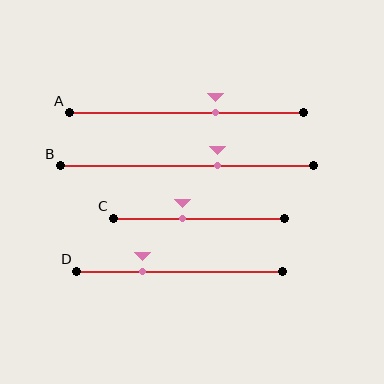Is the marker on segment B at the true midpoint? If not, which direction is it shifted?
No, the marker on segment B is shifted to the right by about 12% of the segment length.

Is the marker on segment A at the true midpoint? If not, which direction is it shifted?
No, the marker on segment A is shifted to the right by about 12% of the segment length.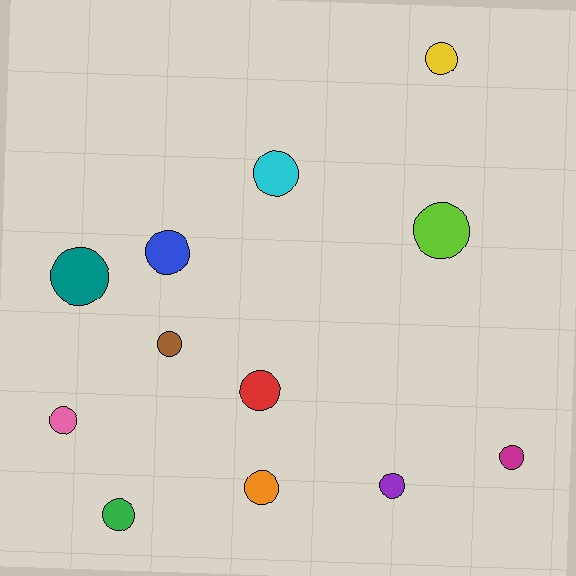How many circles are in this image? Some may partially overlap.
There are 12 circles.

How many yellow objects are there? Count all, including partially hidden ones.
There is 1 yellow object.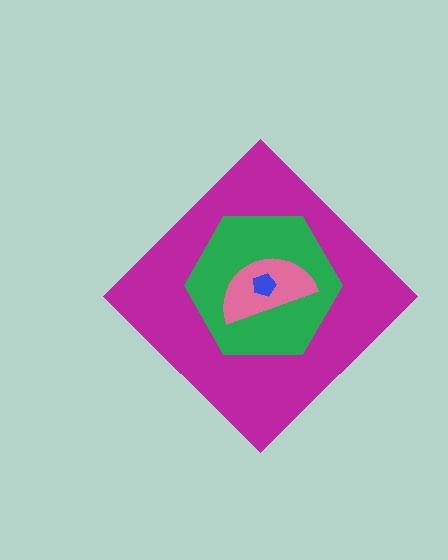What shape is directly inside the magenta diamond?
The green hexagon.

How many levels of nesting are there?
4.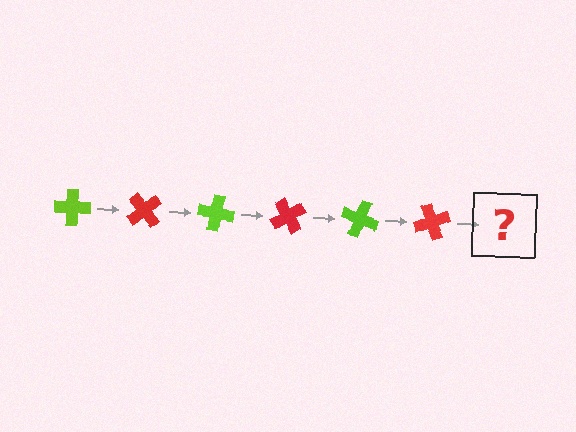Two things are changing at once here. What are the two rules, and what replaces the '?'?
The two rules are that it rotates 50 degrees each step and the color cycles through lime and red. The '?' should be a lime cross, rotated 300 degrees from the start.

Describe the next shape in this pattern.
It should be a lime cross, rotated 300 degrees from the start.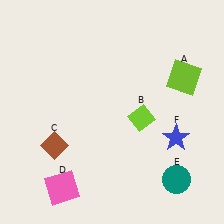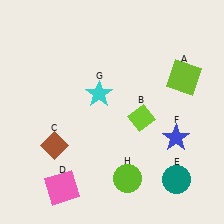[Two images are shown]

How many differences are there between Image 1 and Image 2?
There are 2 differences between the two images.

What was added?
A cyan star (G), a lime circle (H) were added in Image 2.